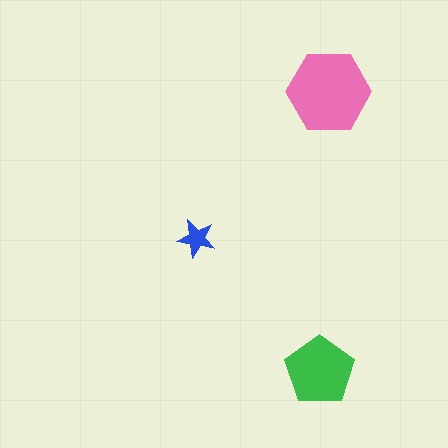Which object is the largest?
The pink hexagon.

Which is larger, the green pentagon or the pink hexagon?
The pink hexagon.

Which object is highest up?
The pink hexagon is topmost.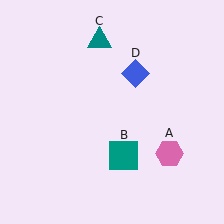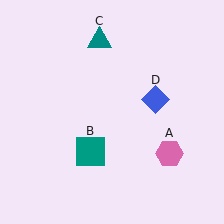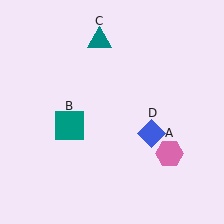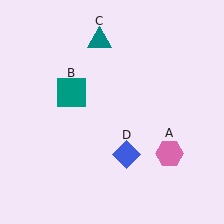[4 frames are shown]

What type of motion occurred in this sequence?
The teal square (object B), blue diamond (object D) rotated clockwise around the center of the scene.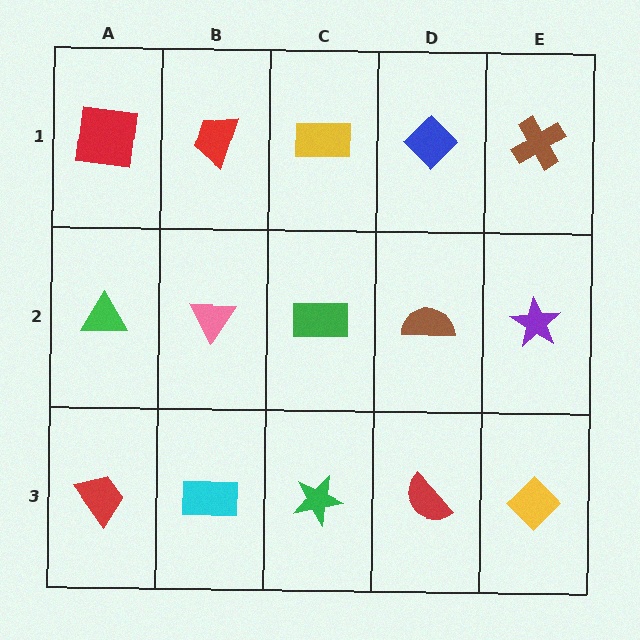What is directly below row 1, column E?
A purple star.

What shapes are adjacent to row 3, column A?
A green triangle (row 2, column A), a cyan rectangle (row 3, column B).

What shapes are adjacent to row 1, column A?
A green triangle (row 2, column A), a red trapezoid (row 1, column B).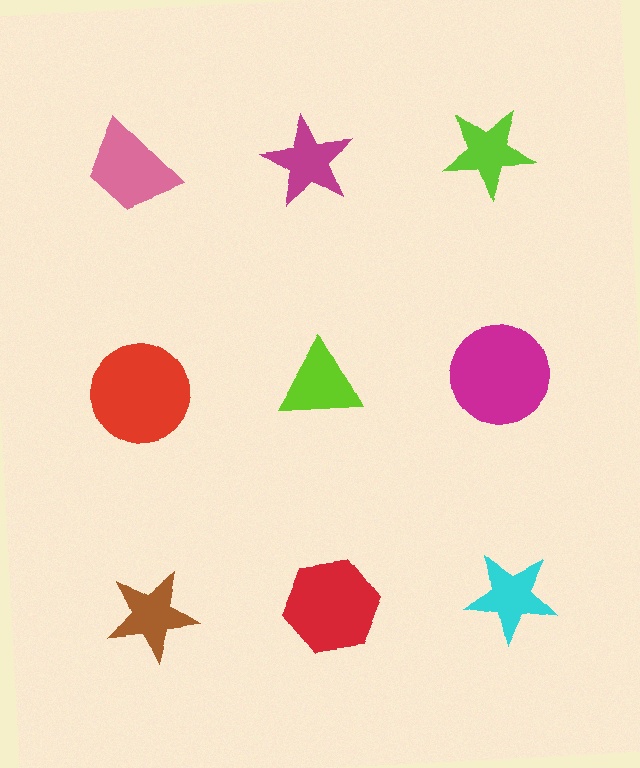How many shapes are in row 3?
3 shapes.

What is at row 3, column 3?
A cyan star.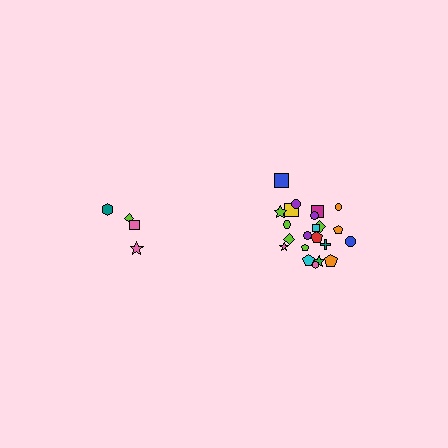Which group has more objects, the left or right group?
The right group.